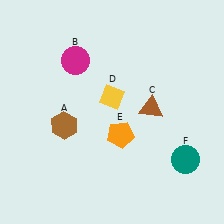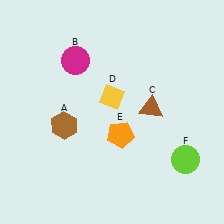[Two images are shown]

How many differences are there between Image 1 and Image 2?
There is 1 difference between the two images.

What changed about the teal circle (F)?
In Image 1, F is teal. In Image 2, it changed to lime.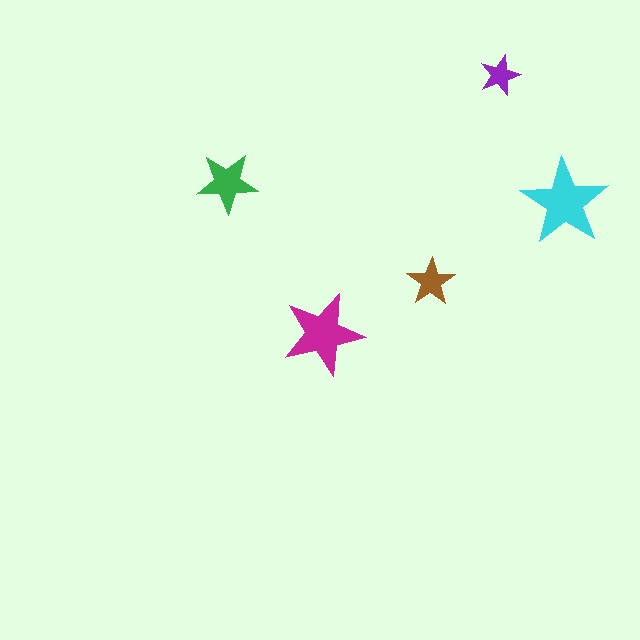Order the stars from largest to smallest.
the cyan one, the magenta one, the green one, the brown one, the purple one.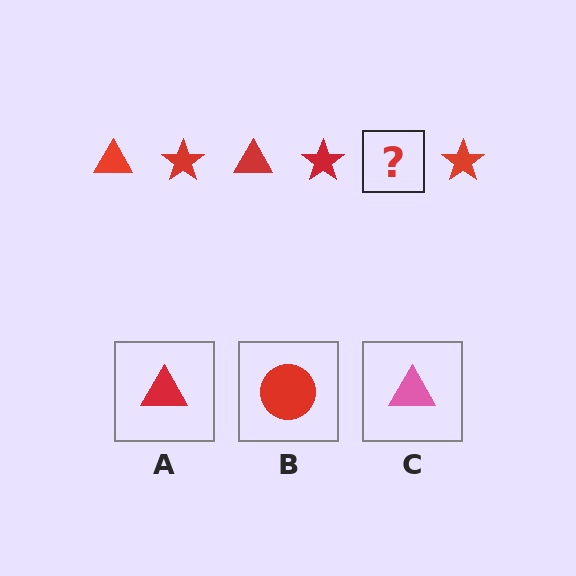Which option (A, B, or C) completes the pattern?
A.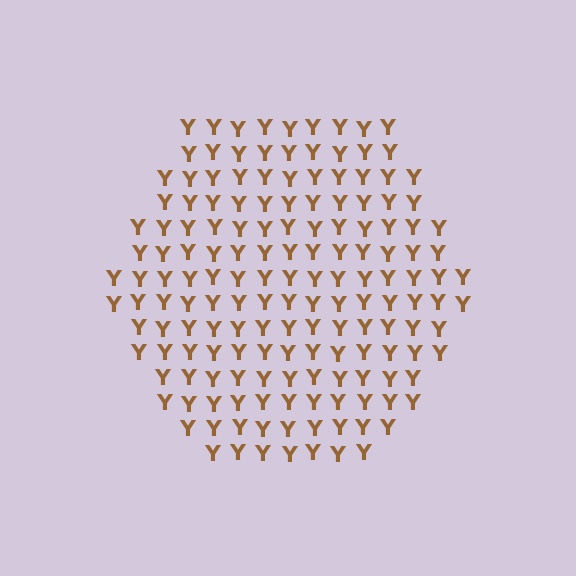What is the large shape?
The large shape is a hexagon.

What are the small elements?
The small elements are letter Y's.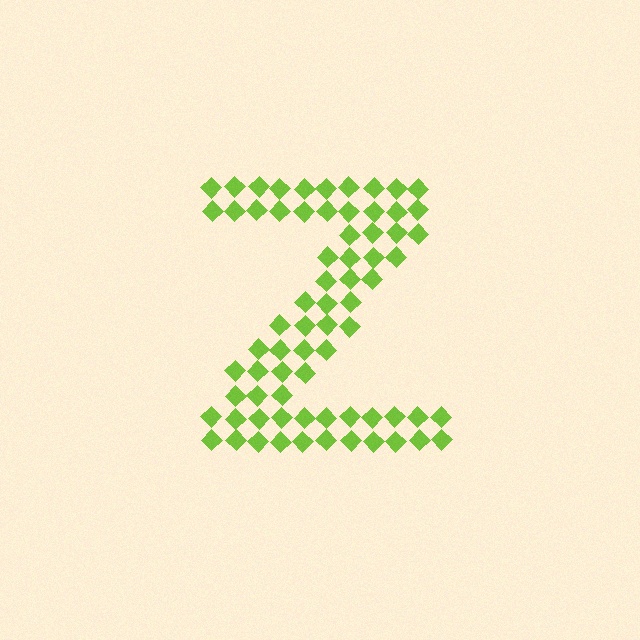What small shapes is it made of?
It is made of small diamonds.